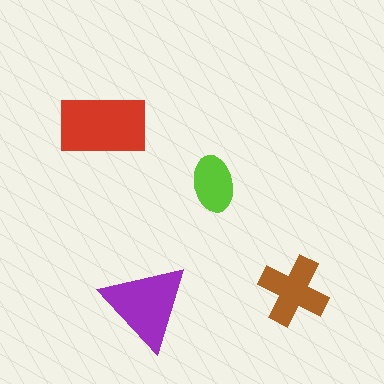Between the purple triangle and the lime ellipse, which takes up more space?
The purple triangle.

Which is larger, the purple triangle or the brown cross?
The purple triangle.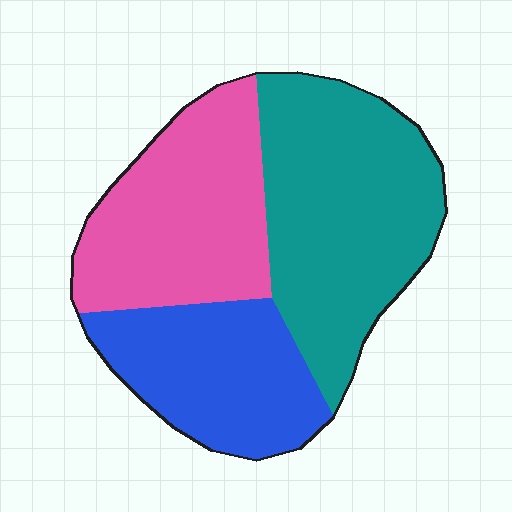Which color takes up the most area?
Teal, at roughly 40%.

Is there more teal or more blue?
Teal.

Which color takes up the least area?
Blue, at roughly 25%.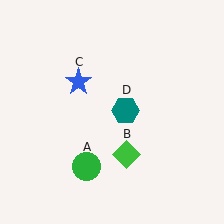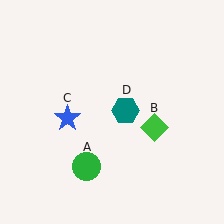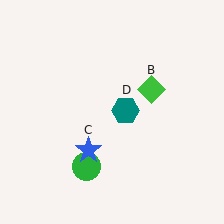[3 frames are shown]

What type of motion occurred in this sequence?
The green diamond (object B), blue star (object C) rotated counterclockwise around the center of the scene.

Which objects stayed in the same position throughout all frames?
Green circle (object A) and teal hexagon (object D) remained stationary.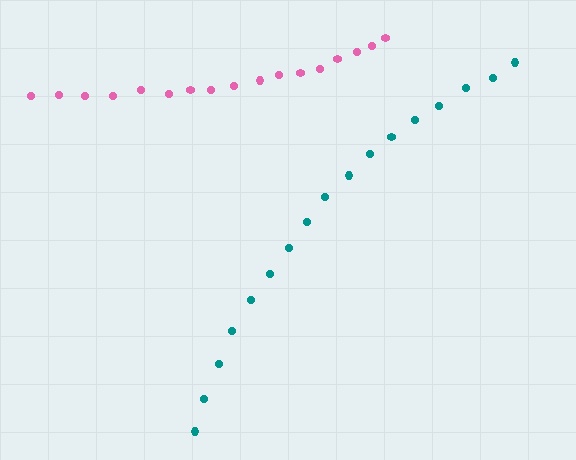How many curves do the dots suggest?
There are 2 distinct paths.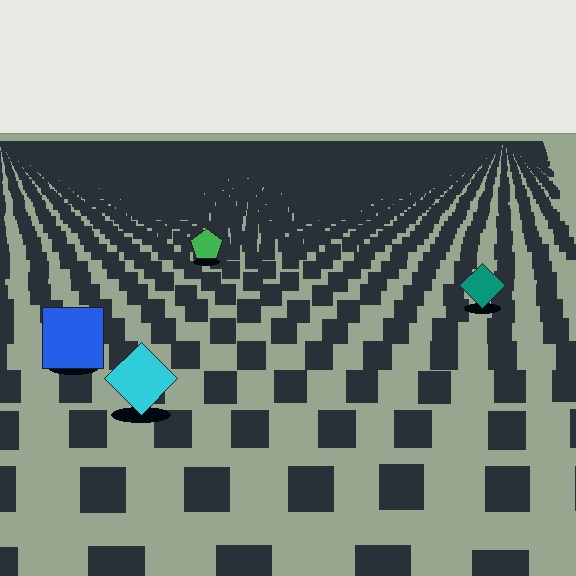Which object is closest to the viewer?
The cyan diamond is closest. The texture marks near it are larger and more spread out.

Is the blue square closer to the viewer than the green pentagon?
Yes. The blue square is closer — you can tell from the texture gradient: the ground texture is coarser near it.